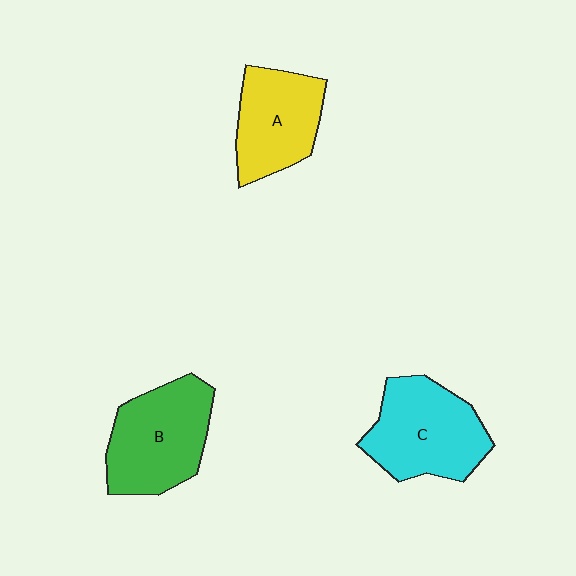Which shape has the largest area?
Shape C (cyan).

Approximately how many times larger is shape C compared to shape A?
Approximately 1.2 times.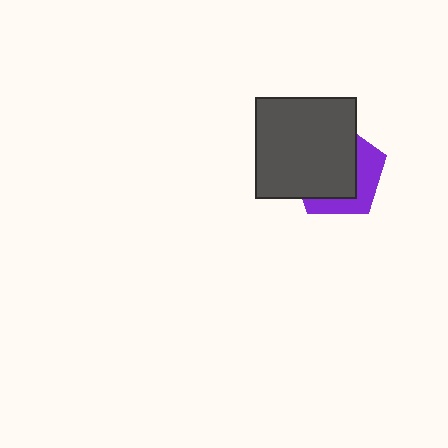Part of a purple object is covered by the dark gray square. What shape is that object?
It is a pentagon.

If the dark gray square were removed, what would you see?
You would see the complete purple pentagon.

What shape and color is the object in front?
The object in front is a dark gray square.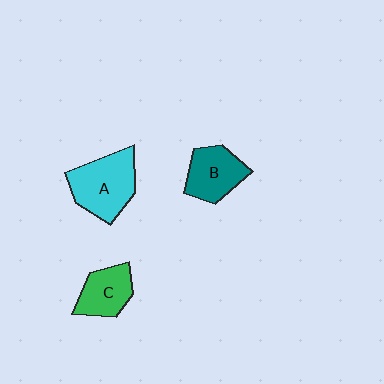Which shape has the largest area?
Shape A (cyan).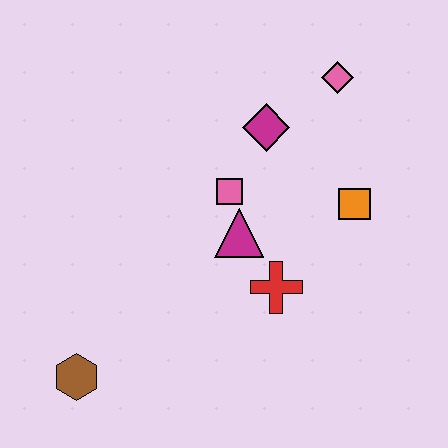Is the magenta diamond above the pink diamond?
No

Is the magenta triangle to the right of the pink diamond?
No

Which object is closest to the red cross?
The magenta triangle is closest to the red cross.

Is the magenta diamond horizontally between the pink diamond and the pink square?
Yes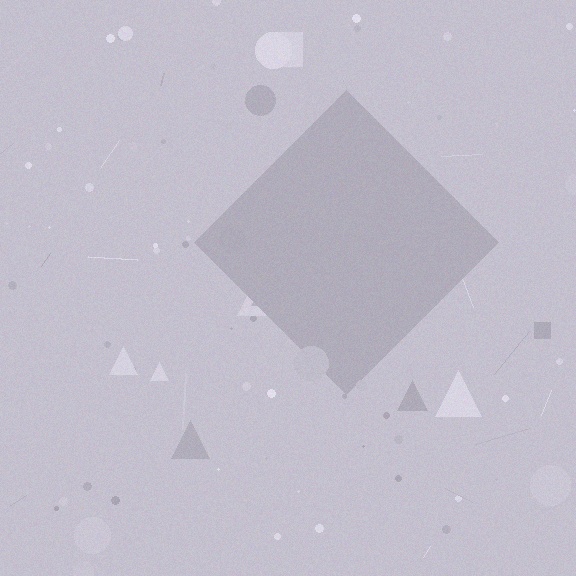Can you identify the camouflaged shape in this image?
The camouflaged shape is a diamond.